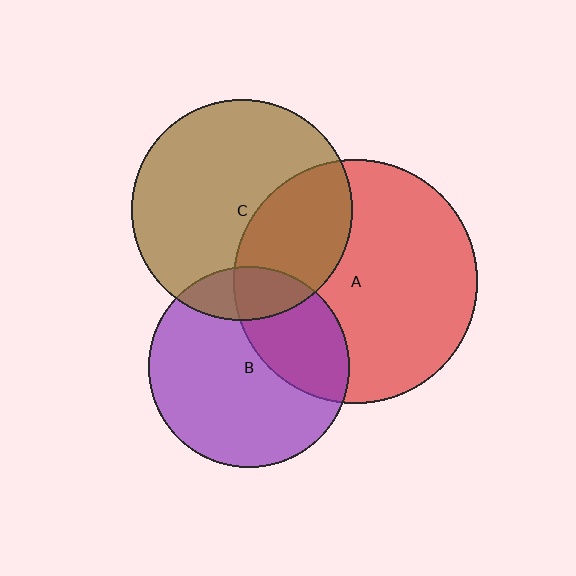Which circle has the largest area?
Circle A (red).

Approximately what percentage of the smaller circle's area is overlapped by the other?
Approximately 35%.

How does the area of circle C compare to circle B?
Approximately 1.2 times.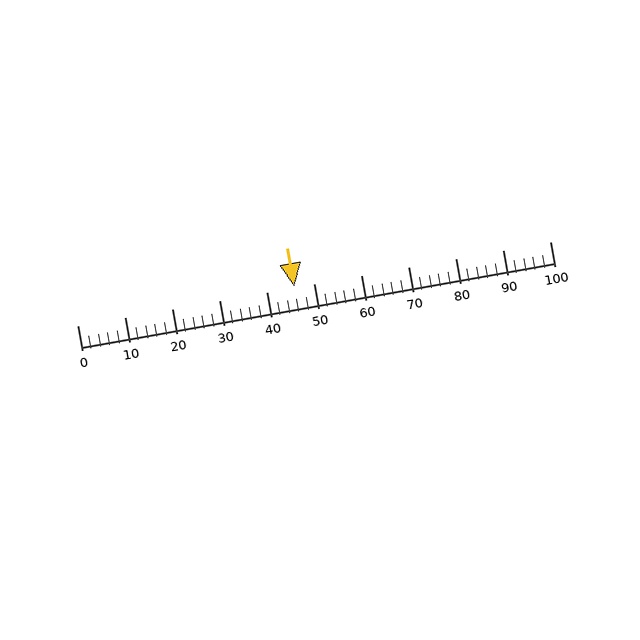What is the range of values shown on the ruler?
The ruler shows values from 0 to 100.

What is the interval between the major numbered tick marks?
The major tick marks are spaced 10 units apart.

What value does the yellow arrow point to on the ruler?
The yellow arrow points to approximately 46.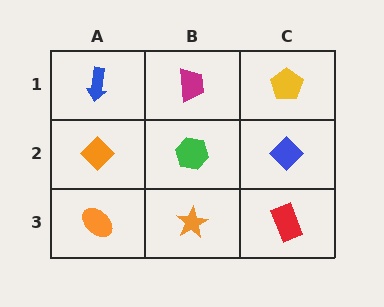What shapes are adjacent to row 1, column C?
A blue diamond (row 2, column C), a magenta trapezoid (row 1, column B).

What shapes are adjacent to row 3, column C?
A blue diamond (row 2, column C), an orange star (row 3, column B).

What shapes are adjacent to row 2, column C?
A yellow pentagon (row 1, column C), a red rectangle (row 3, column C), a green hexagon (row 2, column B).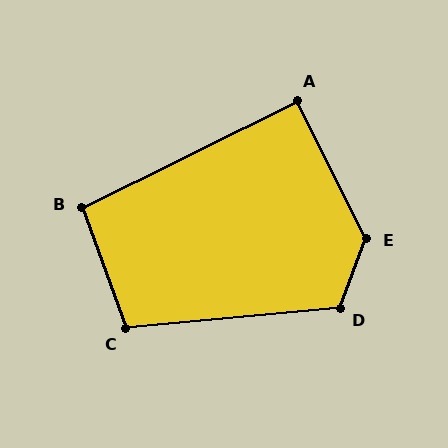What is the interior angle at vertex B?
Approximately 96 degrees (obtuse).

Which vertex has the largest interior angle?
E, at approximately 133 degrees.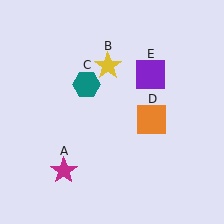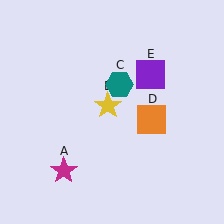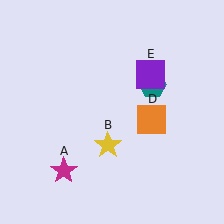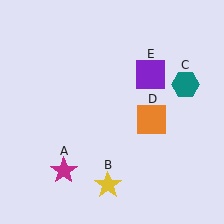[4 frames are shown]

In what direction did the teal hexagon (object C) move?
The teal hexagon (object C) moved right.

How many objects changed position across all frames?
2 objects changed position: yellow star (object B), teal hexagon (object C).